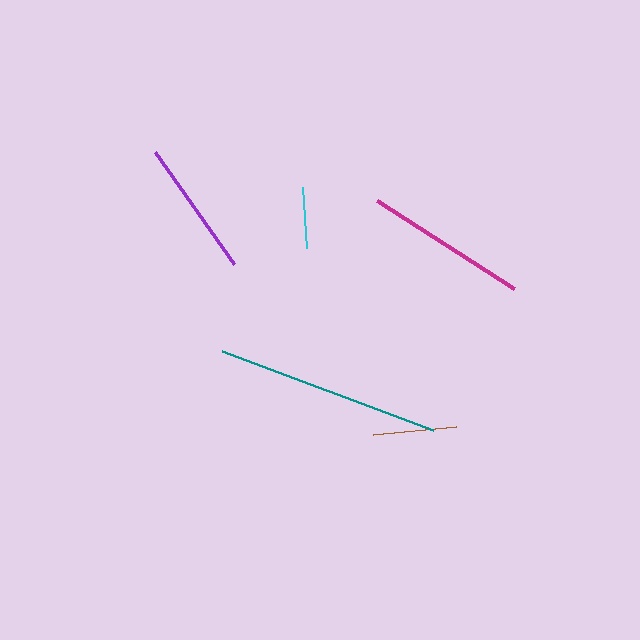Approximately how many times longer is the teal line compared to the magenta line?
The teal line is approximately 1.4 times the length of the magenta line.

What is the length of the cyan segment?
The cyan segment is approximately 61 pixels long.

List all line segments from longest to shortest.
From longest to shortest: teal, magenta, purple, brown, cyan.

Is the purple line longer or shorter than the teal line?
The teal line is longer than the purple line.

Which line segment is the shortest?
The cyan line is the shortest at approximately 61 pixels.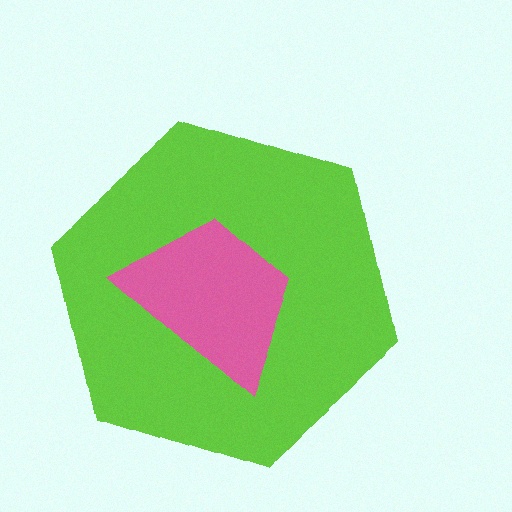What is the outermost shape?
The lime hexagon.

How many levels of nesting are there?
2.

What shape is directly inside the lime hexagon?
The pink trapezoid.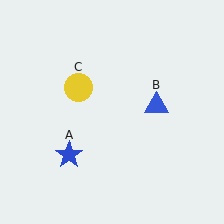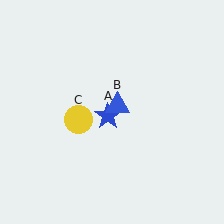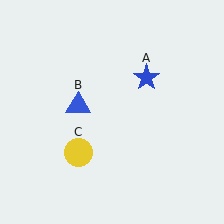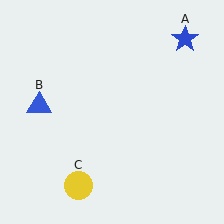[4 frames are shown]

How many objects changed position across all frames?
3 objects changed position: blue star (object A), blue triangle (object B), yellow circle (object C).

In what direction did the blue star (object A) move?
The blue star (object A) moved up and to the right.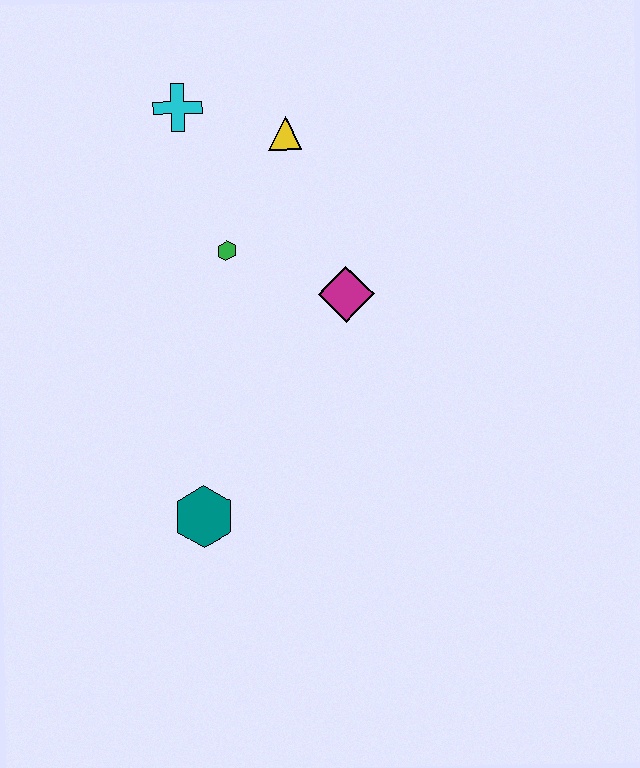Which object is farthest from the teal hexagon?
The cyan cross is farthest from the teal hexagon.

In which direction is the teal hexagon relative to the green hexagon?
The teal hexagon is below the green hexagon.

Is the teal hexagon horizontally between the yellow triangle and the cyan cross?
Yes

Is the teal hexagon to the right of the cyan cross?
Yes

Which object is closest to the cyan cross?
The yellow triangle is closest to the cyan cross.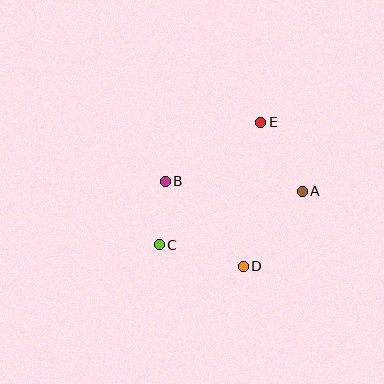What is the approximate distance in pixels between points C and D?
The distance between C and D is approximately 87 pixels.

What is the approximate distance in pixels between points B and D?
The distance between B and D is approximately 115 pixels.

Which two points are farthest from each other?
Points C and E are farthest from each other.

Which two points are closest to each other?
Points B and C are closest to each other.